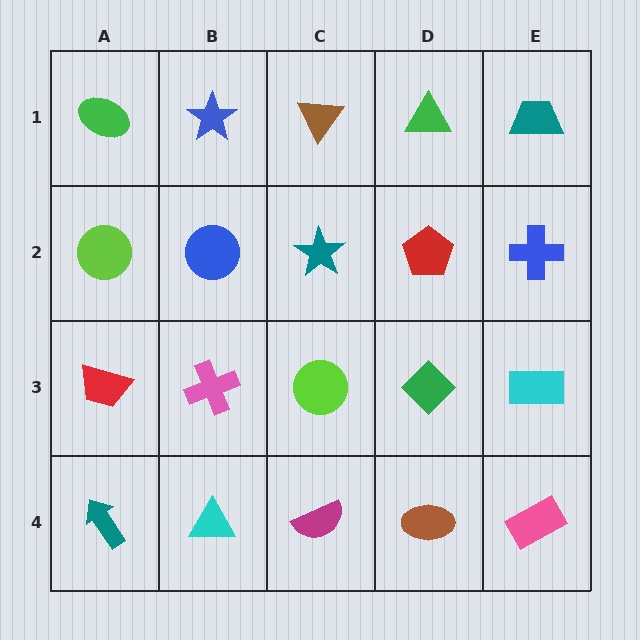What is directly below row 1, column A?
A lime circle.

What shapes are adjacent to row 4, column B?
A pink cross (row 3, column B), a teal arrow (row 4, column A), a magenta semicircle (row 4, column C).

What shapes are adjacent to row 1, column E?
A blue cross (row 2, column E), a green triangle (row 1, column D).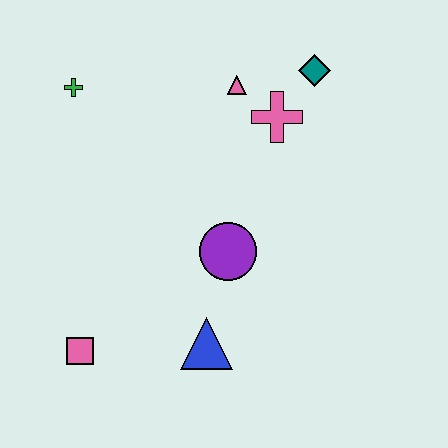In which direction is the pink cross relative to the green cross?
The pink cross is to the right of the green cross.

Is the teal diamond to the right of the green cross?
Yes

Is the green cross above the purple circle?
Yes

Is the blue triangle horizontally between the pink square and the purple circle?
Yes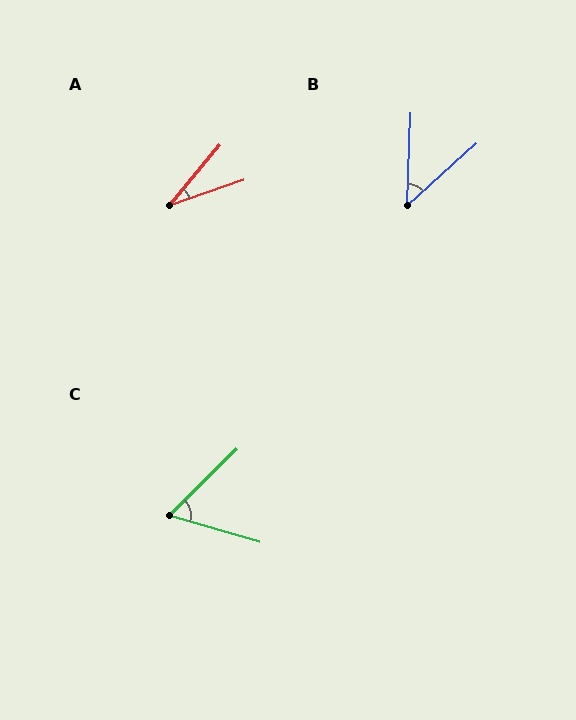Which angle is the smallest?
A, at approximately 31 degrees.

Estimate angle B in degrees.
Approximately 46 degrees.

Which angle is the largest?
C, at approximately 61 degrees.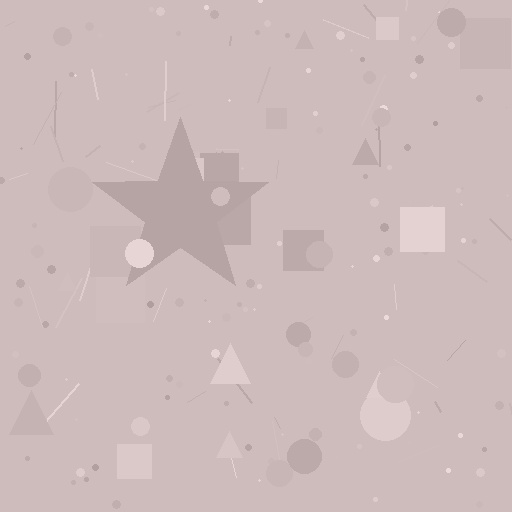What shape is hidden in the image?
A star is hidden in the image.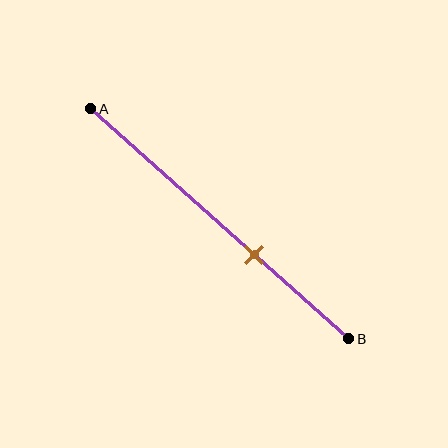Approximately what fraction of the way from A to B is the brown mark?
The brown mark is approximately 65% of the way from A to B.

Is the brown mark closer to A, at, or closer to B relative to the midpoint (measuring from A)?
The brown mark is closer to point B than the midpoint of segment AB.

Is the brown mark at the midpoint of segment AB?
No, the mark is at about 65% from A, not at the 50% midpoint.